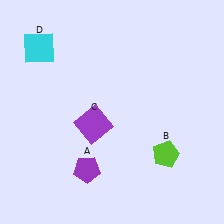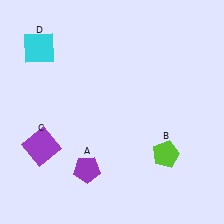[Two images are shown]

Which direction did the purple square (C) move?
The purple square (C) moved left.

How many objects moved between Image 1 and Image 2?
1 object moved between the two images.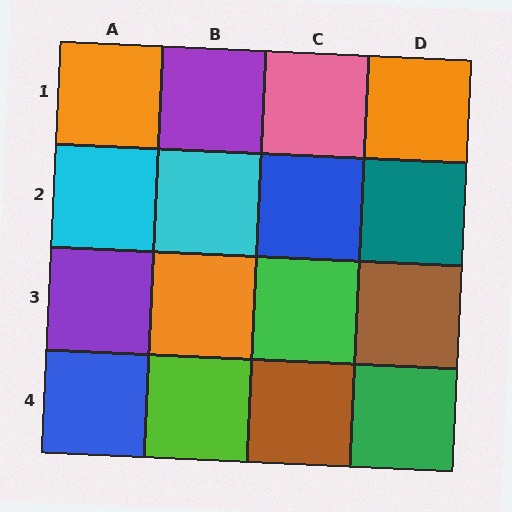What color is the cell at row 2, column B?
Cyan.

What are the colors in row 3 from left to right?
Purple, orange, green, brown.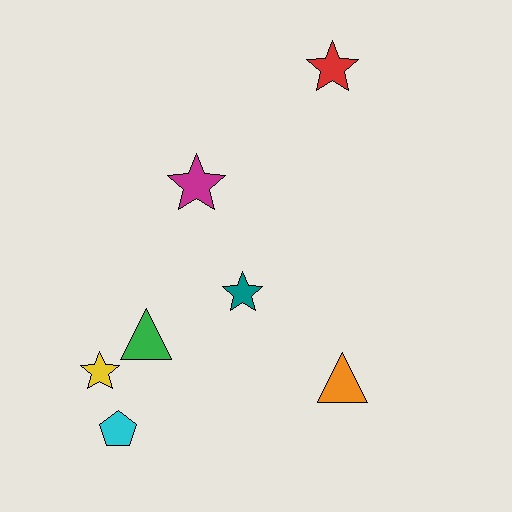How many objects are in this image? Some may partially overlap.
There are 7 objects.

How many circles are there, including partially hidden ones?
There are no circles.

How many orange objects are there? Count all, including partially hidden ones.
There is 1 orange object.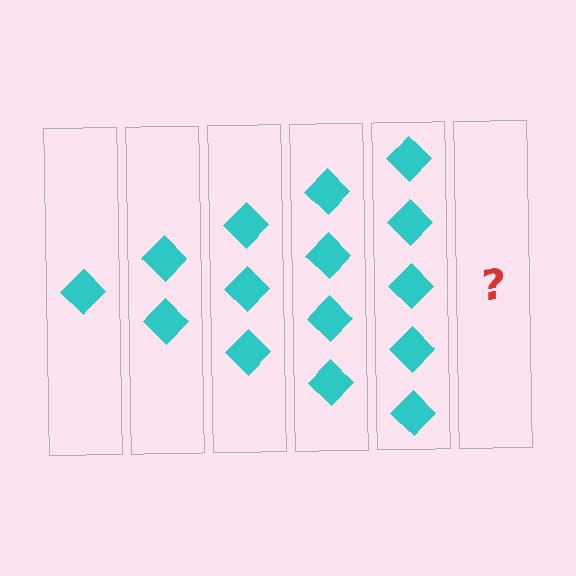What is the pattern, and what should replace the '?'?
The pattern is that each step adds one more diamond. The '?' should be 6 diamonds.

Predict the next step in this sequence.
The next step is 6 diamonds.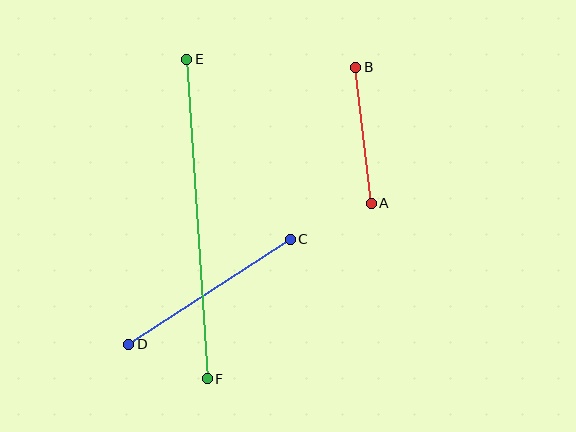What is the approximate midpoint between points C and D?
The midpoint is at approximately (209, 292) pixels.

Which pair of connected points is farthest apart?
Points E and F are farthest apart.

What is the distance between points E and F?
The distance is approximately 320 pixels.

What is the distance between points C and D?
The distance is approximately 193 pixels.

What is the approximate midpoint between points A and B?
The midpoint is at approximately (363, 135) pixels.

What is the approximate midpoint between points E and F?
The midpoint is at approximately (197, 219) pixels.